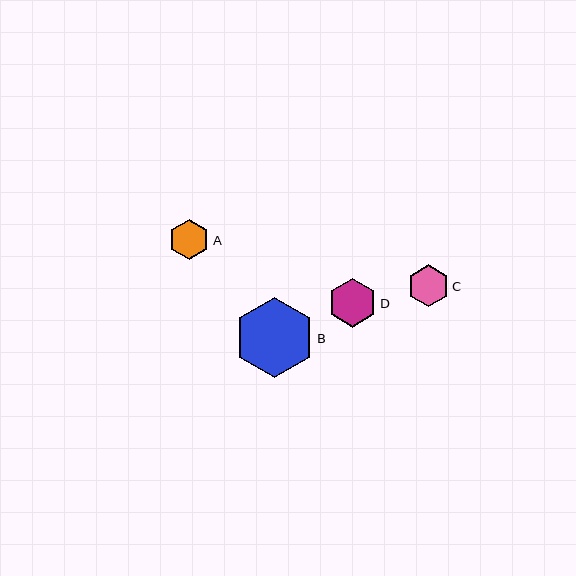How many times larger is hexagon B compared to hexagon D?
Hexagon B is approximately 1.6 times the size of hexagon D.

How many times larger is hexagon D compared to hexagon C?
Hexagon D is approximately 1.2 times the size of hexagon C.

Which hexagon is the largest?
Hexagon B is the largest with a size of approximately 80 pixels.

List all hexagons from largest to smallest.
From largest to smallest: B, D, C, A.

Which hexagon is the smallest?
Hexagon A is the smallest with a size of approximately 41 pixels.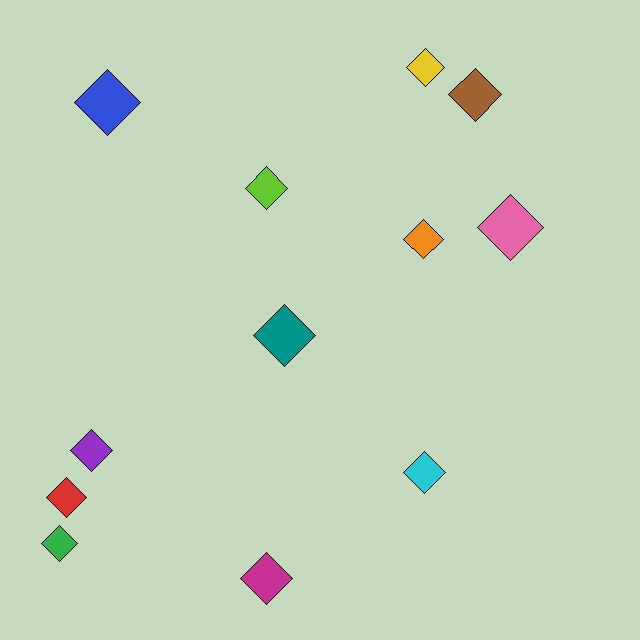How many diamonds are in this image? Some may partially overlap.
There are 12 diamonds.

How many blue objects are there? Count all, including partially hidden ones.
There is 1 blue object.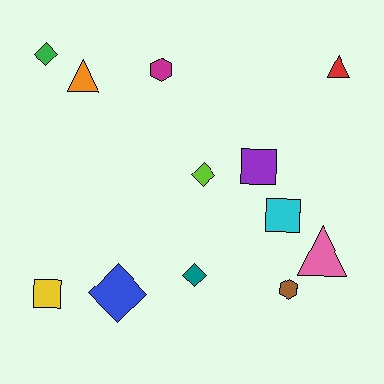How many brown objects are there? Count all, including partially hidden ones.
There is 1 brown object.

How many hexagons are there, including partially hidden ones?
There are 2 hexagons.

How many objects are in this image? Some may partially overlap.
There are 12 objects.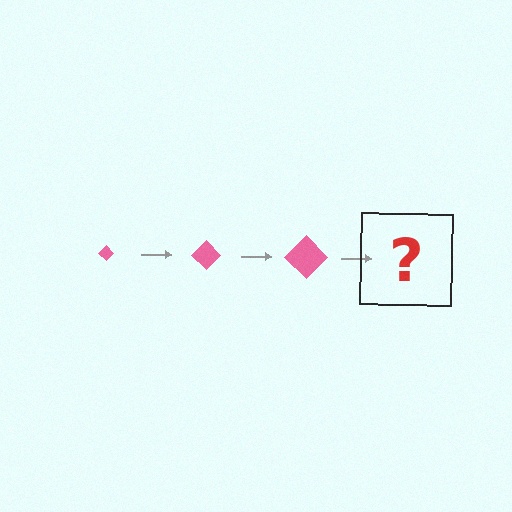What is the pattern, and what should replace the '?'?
The pattern is that the diamond gets progressively larger each step. The '?' should be a pink diamond, larger than the previous one.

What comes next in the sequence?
The next element should be a pink diamond, larger than the previous one.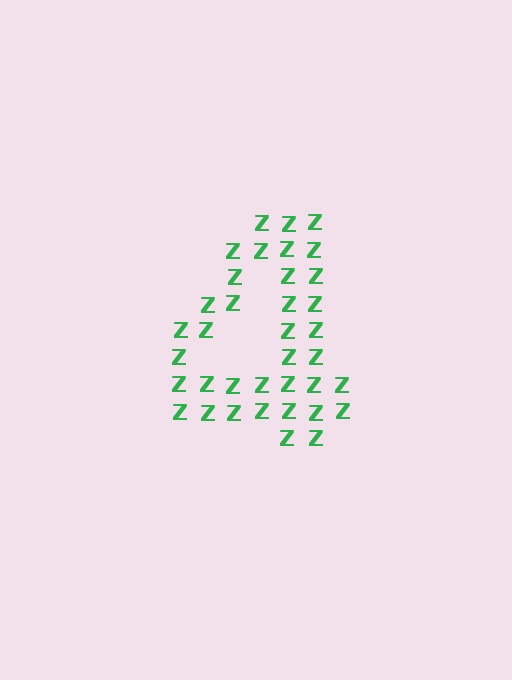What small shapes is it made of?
It is made of small letter Z's.